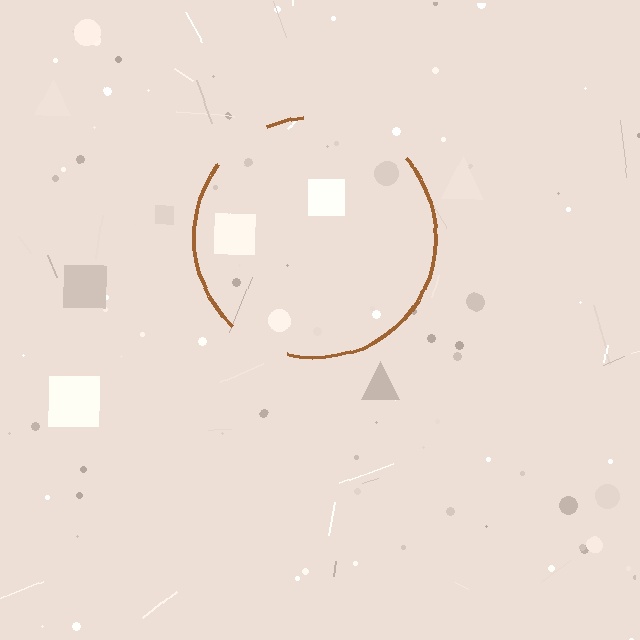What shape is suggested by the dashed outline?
The dashed outline suggests a circle.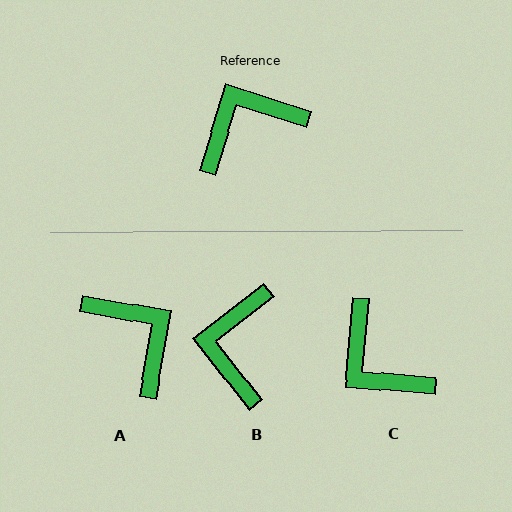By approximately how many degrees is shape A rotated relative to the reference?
Approximately 83 degrees clockwise.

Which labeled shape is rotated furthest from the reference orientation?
C, about 102 degrees away.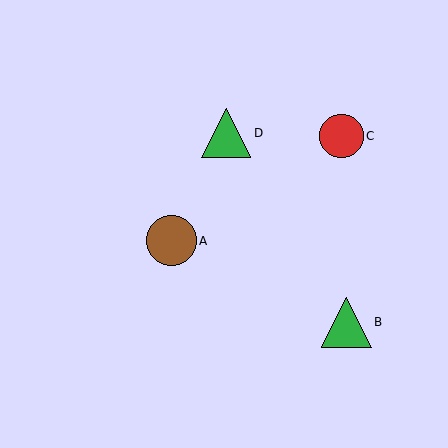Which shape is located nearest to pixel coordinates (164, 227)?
The brown circle (labeled A) at (171, 241) is nearest to that location.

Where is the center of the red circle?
The center of the red circle is at (342, 136).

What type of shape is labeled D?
Shape D is a green triangle.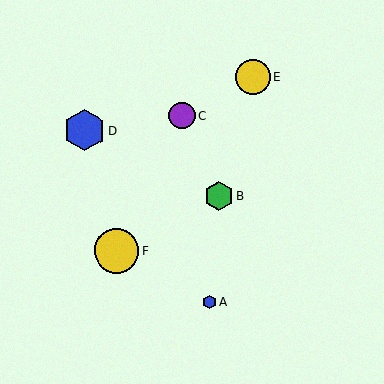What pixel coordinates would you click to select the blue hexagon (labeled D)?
Click at (85, 130) to select the blue hexagon D.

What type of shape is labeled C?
Shape C is a purple circle.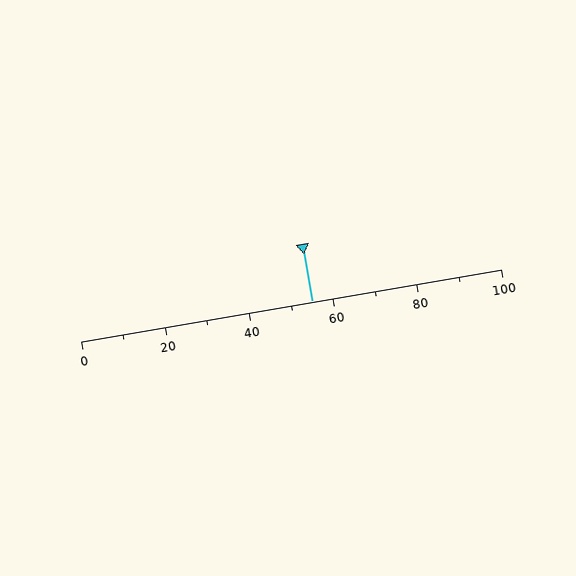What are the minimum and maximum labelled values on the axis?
The axis runs from 0 to 100.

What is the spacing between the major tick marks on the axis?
The major ticks are spaced 20 apart.